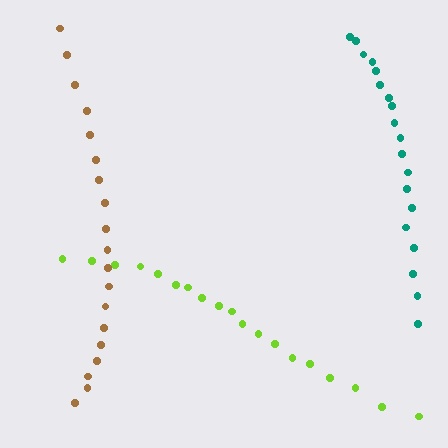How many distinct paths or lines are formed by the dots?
There are 3 distinct paths.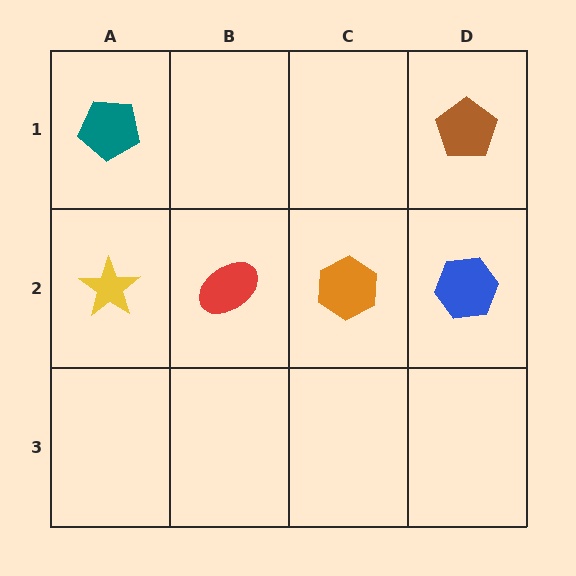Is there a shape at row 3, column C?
No, that cell is empty.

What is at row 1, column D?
A brown pentagon.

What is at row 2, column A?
A yellow star.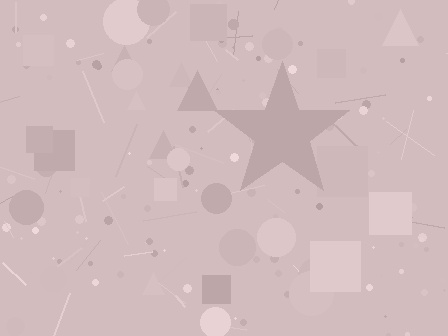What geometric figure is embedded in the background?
A star is embedded in the background.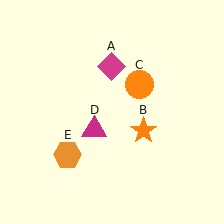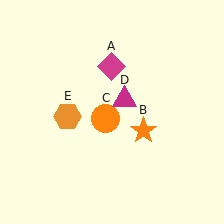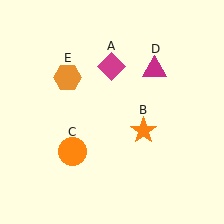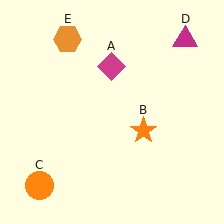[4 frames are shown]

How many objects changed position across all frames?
3 objects changed position: orange circle (object C), magenta triangle (object D), orange hexagon (object E).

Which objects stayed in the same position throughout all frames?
Magenta diamond (object A) and orange star (object B) remained stationary.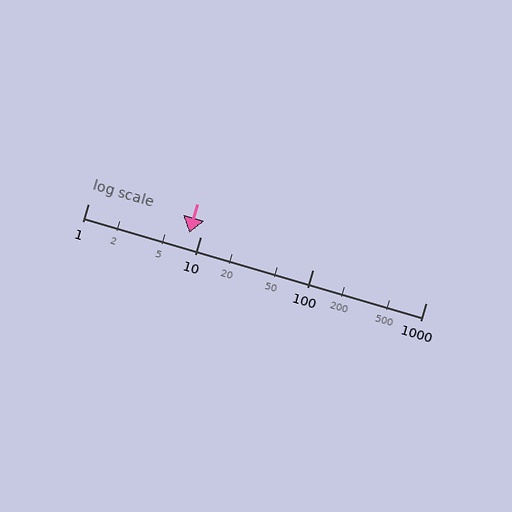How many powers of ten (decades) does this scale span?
The scale spans 3 decades, from 1 to 1000.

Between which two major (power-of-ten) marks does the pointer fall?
The pointer is between 1 and 10.